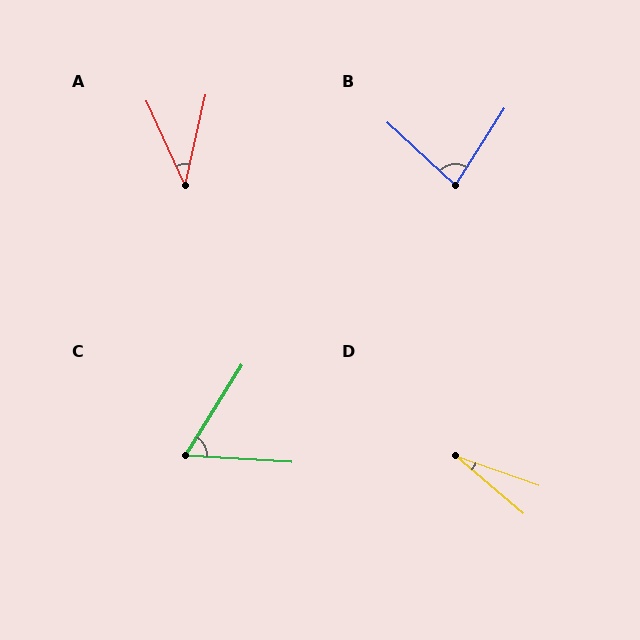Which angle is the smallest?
D, at approximately 21 degrees.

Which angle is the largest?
B, at approximately 79 degrees.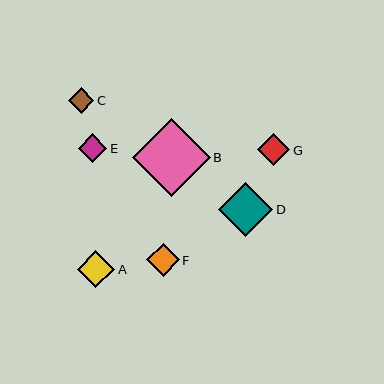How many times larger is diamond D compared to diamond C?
Diamond D is approximately 2.1 times the size of diamond C.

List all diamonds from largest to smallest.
From largest to smallest: B, D, A, F, G, E, C.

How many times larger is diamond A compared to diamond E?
Diamond A is approximately 1.3 times the size of diamond E.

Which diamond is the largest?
Diamond B is the largest with a size of approximately 78 pixels.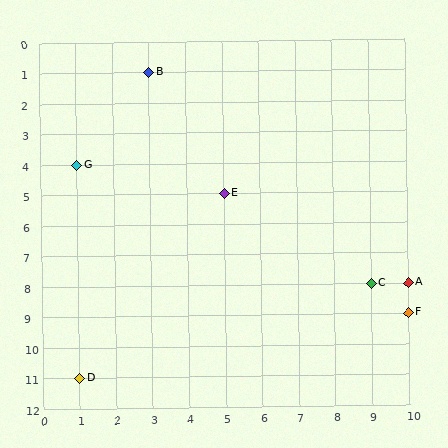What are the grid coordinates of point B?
Point B is at grid coordinates (3, 1).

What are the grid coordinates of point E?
Point E is at grid coordinates (5, 5).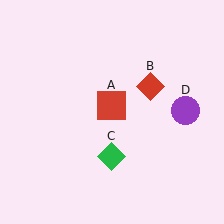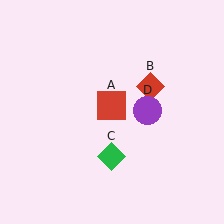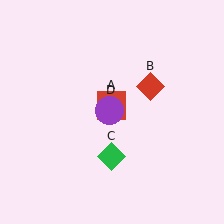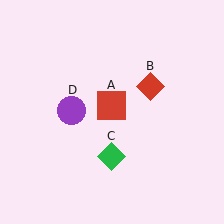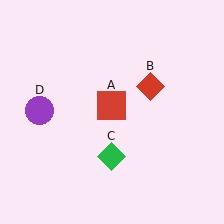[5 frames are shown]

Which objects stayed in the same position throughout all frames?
Red square (object A) and red diamond (object B) and green diamond (object C) remained stationary.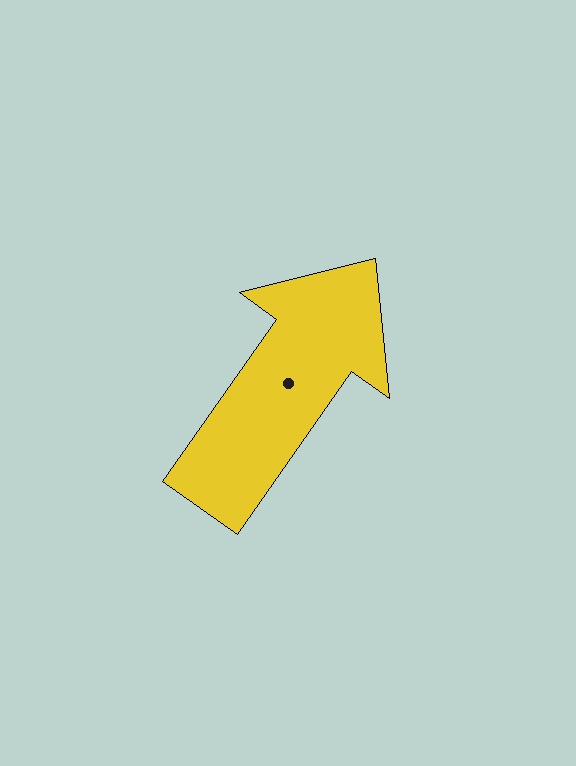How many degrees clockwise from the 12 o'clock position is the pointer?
Approximately 35 degrees.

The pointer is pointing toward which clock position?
Roughly 1 o'clock.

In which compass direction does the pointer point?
Northeast.